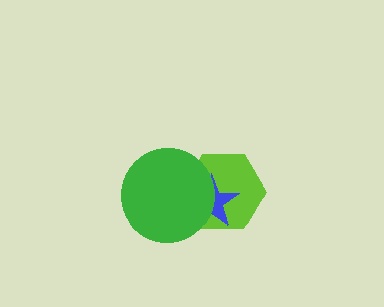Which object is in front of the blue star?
The green circle is in front of the blue star.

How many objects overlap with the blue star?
2 objects overlap with the blue star.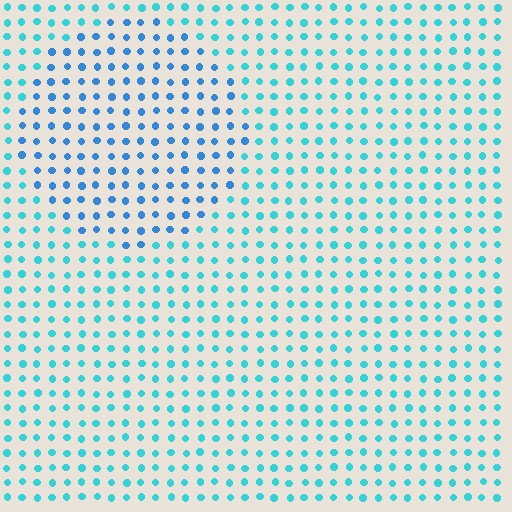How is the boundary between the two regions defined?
The boundary is defined purely by a slight shift in hue (about 28 degrees). Spacing, size, and orientation are identical on both sides.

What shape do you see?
I see a circle.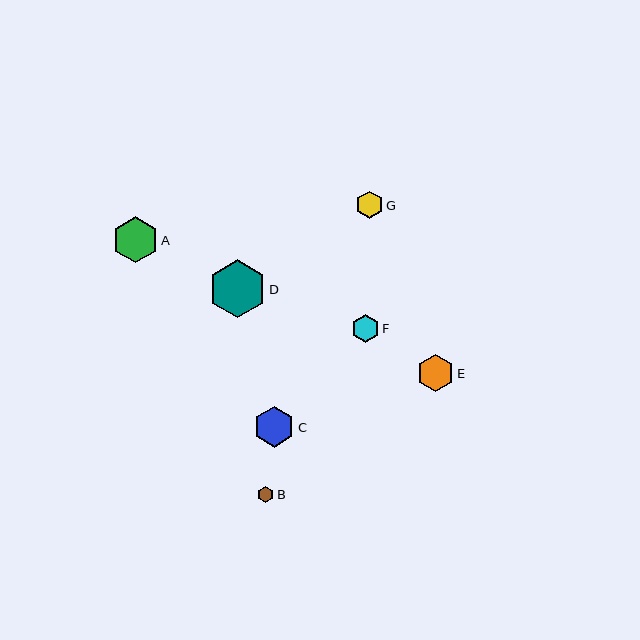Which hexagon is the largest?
Hexagon D is the largest with a size of approximately 58 pixels.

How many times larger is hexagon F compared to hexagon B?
Hexagon F is approximately 1.7 times the size of hexagon B.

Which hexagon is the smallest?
Hexagon B is the smallest with a size of approximately 16 pixels.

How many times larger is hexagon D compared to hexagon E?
Hexagon D is approximately 1.6 times the size of hexagon E.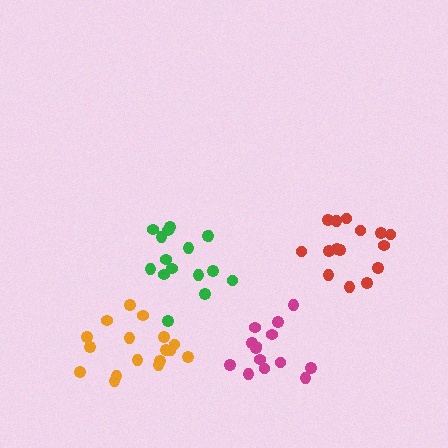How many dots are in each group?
Group 1: 17 dots, Group 2: 14 dots, Group 3: 16 dots, Group 4: 16 dots (63 total).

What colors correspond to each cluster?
The clusters are colored: orange, magenta, green, red.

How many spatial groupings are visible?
There are 4 spatial groupings.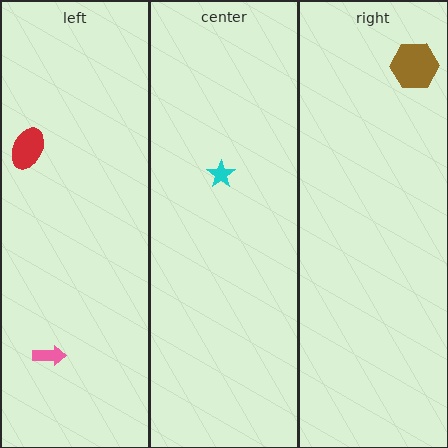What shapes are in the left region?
The red ellipse, the pink arrow.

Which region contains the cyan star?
The center region.